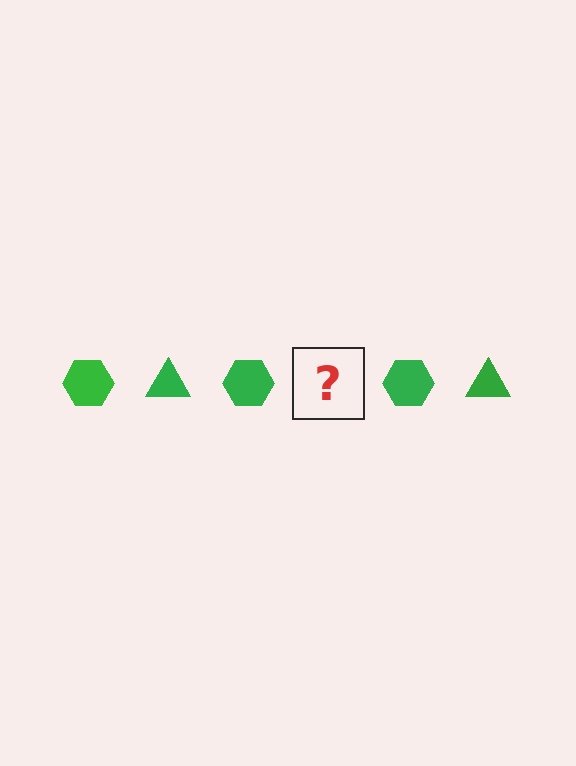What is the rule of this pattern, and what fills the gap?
The rule is that the pattern cycles through hexagon, triangle shapes in green. The gap should be filled with a green triangle.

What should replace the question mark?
The question mark should be replaced with a green triangle.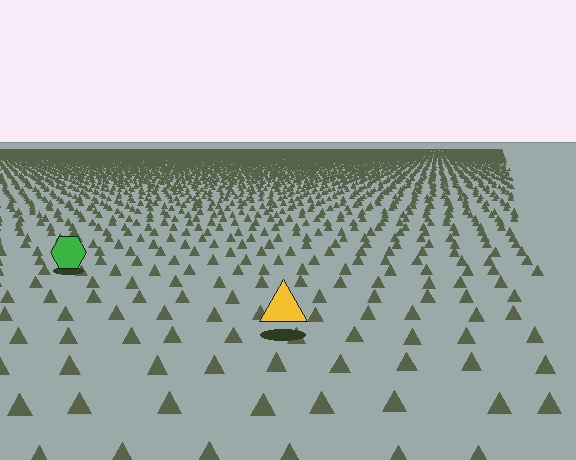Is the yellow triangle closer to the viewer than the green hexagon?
Yes. The yellow triangle is closer — you can tell from the texture gradient: the ground texture is coarser near it.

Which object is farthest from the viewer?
The green hexagon is farthest from the viewer. It appears smaller and the ground texture around it is denser.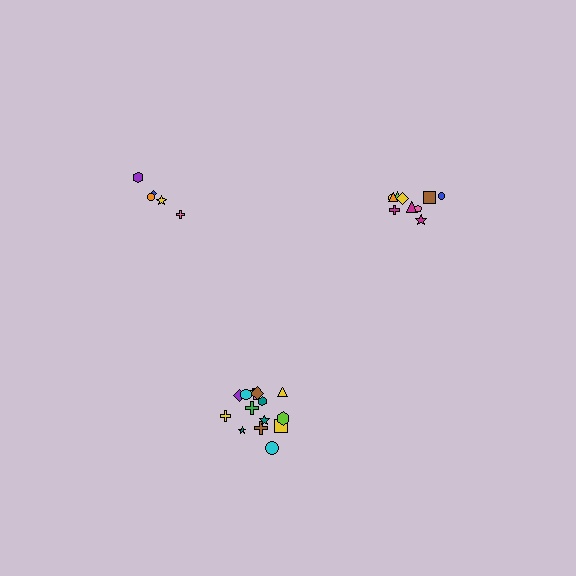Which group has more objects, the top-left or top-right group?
The top-right group.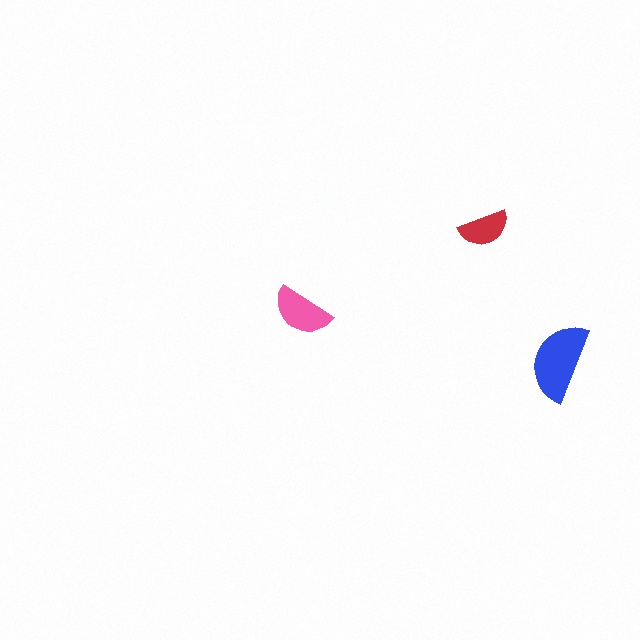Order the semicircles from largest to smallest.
the blue one, the pink one, the red one.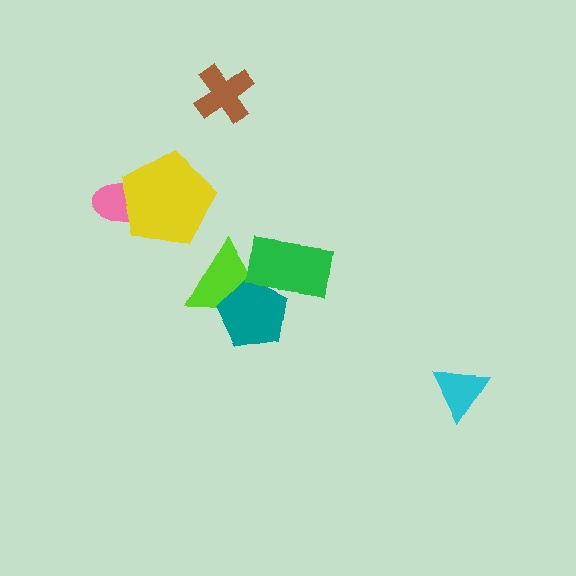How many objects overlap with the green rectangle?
2 objects overlap with the green rectangle.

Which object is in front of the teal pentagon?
The green rectangle is in front of the teal pentagon.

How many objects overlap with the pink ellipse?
1 object overlaps with the pink ellipse.